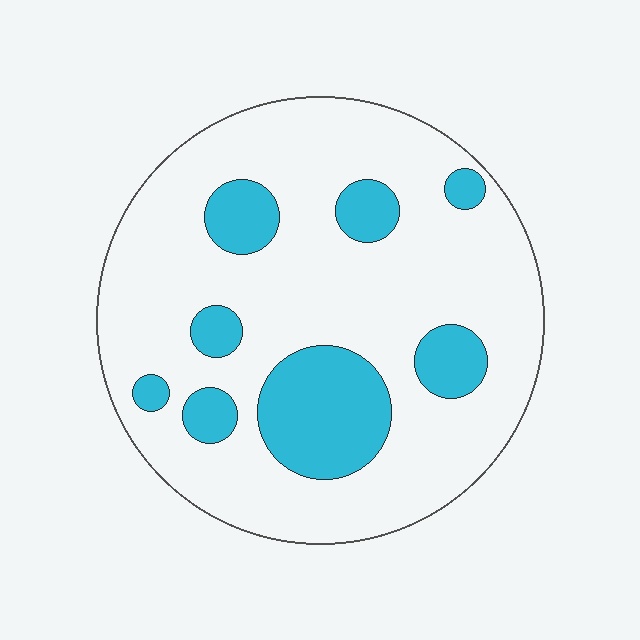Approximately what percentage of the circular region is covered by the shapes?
Approximately 20%.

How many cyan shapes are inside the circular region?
8.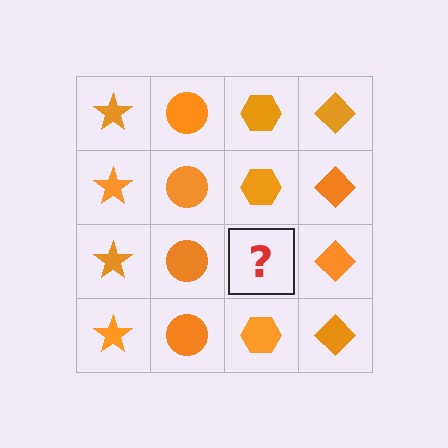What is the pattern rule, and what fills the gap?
The rule is that each column has a consistent shape. The gap should be filled with an orange hexagon.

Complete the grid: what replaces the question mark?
The question mark should be replaced with an orange hexagon.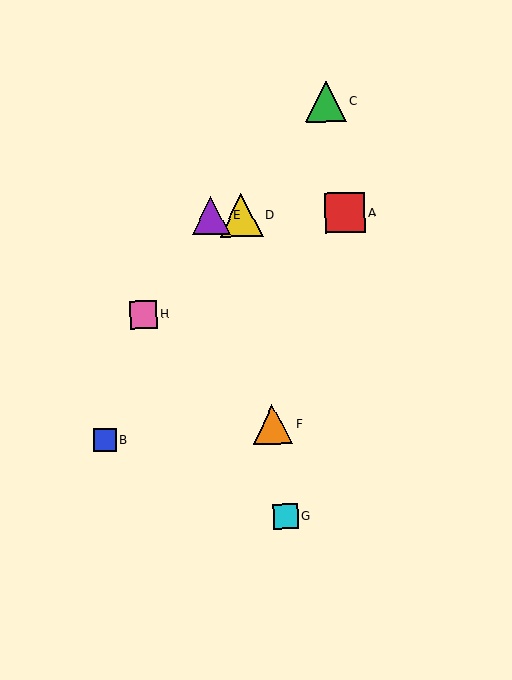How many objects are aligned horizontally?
3 objects (A, D, E) are aligned horizontally.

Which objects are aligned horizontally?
Objects A, D, E are aligned horizontally.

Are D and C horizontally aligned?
No, D is at y≈215 and C is at y≈102.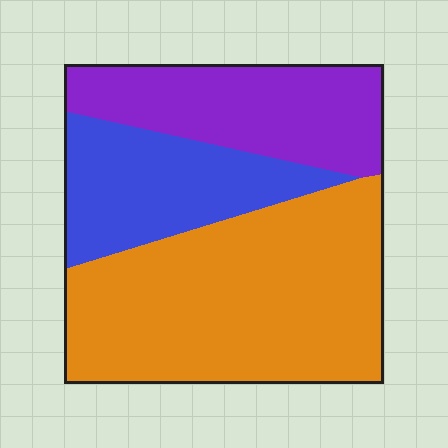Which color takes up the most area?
Orange, at roughly 50%.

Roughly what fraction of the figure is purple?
Purple takes up about one quarter (1/4) of the figure.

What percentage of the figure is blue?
Blue takes up about one quarter (1/4) of the figure.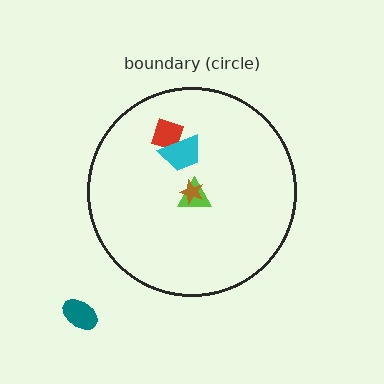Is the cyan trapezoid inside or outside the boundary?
Inside.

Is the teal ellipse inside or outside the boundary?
Outside.